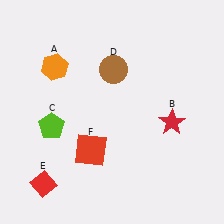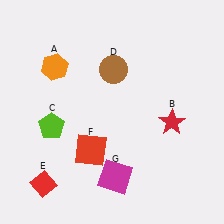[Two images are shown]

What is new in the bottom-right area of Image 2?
A magenta square (G) was added in the bottom-right area of Image 2.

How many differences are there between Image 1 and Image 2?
There is 1 difference between the two images.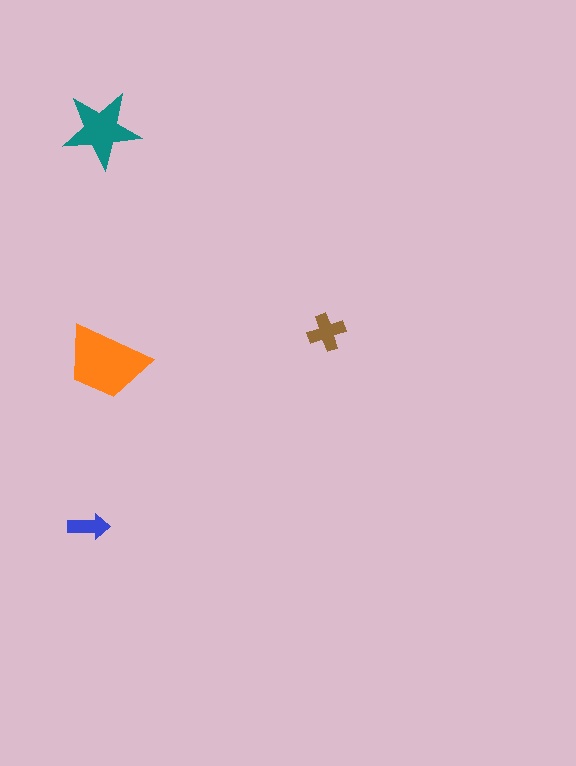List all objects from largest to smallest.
The orange trapezoid, the teal star, the brown cross, the blue arrow.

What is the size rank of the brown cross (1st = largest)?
3rd.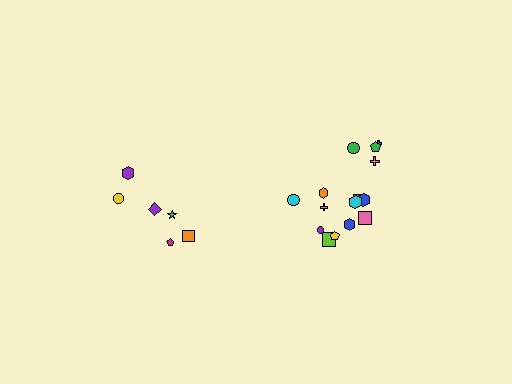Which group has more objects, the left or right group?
The right group.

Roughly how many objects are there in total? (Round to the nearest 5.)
Roughly 20 objects in total.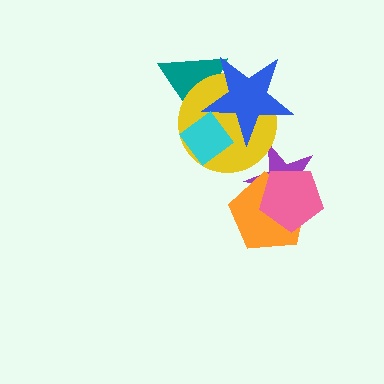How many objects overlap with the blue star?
3 objects overlap with the blue star.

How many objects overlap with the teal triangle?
3 objects overlap with the teal triangle.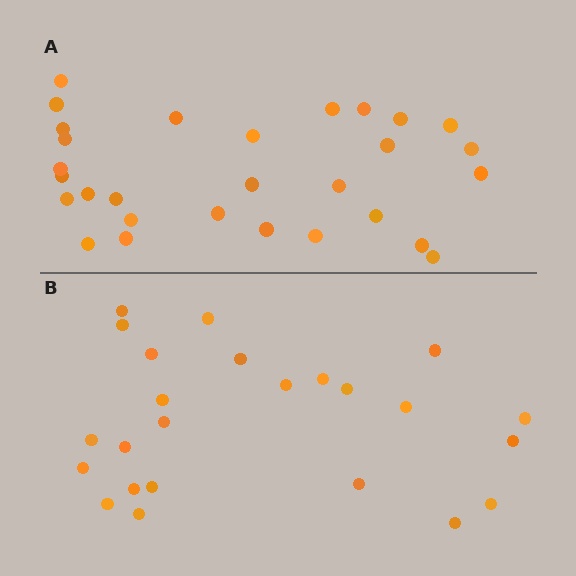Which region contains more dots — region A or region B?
Region A (the top region) has more dots.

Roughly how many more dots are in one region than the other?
Region A has about 5 more dots than region B.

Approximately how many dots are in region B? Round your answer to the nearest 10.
About 20 dots. (The exact count is 24, which rounds to 20.)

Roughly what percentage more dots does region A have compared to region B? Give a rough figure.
About 20% more.